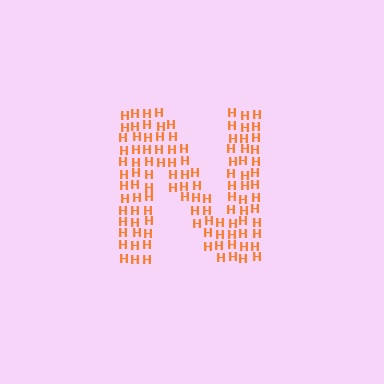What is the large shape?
The large shape is the letter N.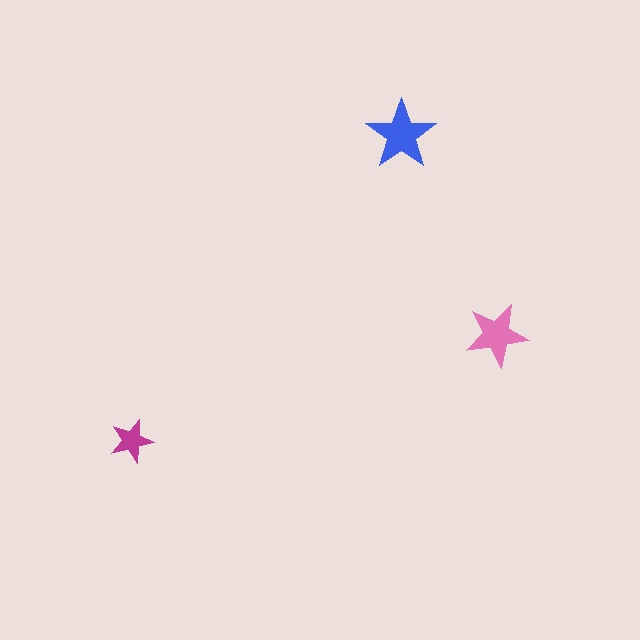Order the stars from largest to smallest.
the blue one, the pink one, the magenta one.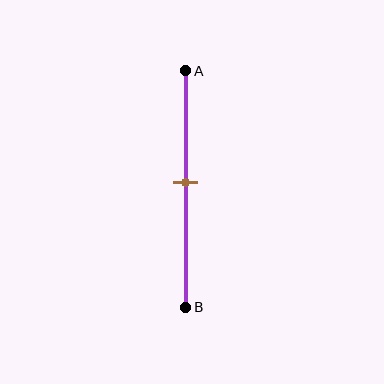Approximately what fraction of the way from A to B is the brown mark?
The brown mark is approximately 45% of the way from A to B.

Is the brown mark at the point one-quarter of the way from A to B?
No, the mark is at about 45% from A, not at the 25% one-quarter point.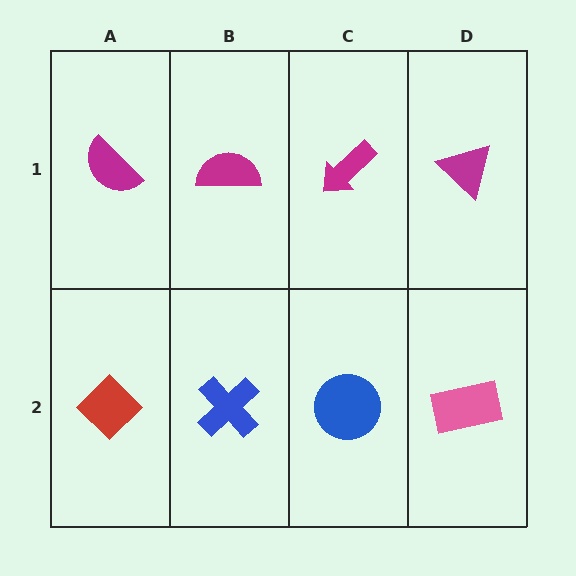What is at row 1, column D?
A magenta triangle.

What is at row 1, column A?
A magenta semicircle.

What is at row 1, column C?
A magenta arrow.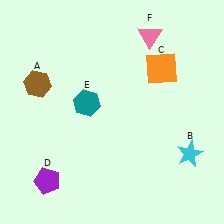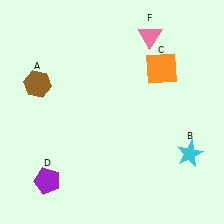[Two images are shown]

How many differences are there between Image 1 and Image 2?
There is 1 difference between the two images.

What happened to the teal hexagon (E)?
The teal hexagon (E) was removed in Image 2. It was in the top-left area of Image 1.